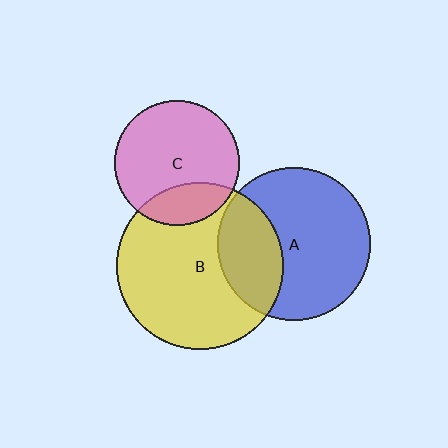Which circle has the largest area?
Circle B (yellow).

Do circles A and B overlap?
Yes.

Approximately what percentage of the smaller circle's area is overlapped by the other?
Approximately 30%.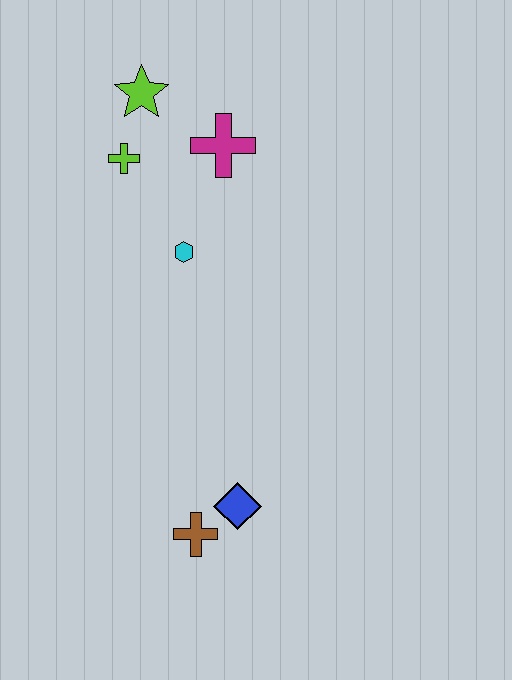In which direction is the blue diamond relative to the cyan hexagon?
The blue diamond is below the cyan hexagon.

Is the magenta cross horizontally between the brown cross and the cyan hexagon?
No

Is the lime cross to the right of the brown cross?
No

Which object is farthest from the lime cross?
The brown cross is farthest from the lime cross.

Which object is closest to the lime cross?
The lime star is closest to the lime cross.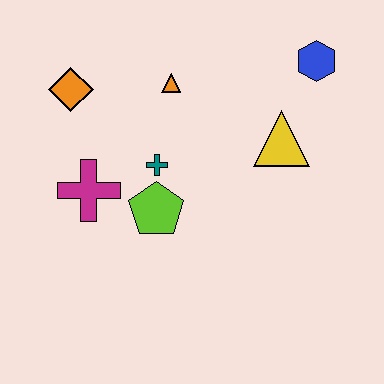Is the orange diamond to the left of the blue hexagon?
Yes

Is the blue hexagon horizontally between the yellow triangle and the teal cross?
No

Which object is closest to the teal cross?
The lime pentagon is closest to the teal cross.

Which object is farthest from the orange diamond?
The blue hexagon is farthest from the orange diamond.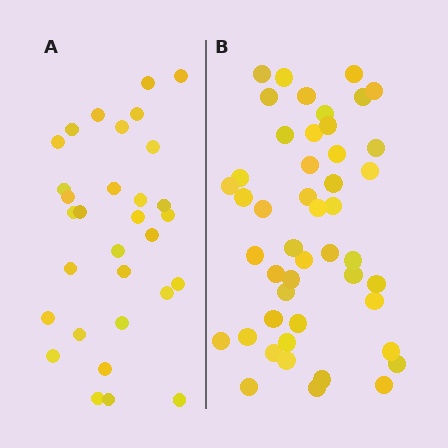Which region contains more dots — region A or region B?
Region B (the right region) has more dots.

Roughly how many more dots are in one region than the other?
Region B has approximately 15 more dots than region A.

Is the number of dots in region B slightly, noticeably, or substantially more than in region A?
Region B has substantially more. The ratio is roughly 1.5 to 1.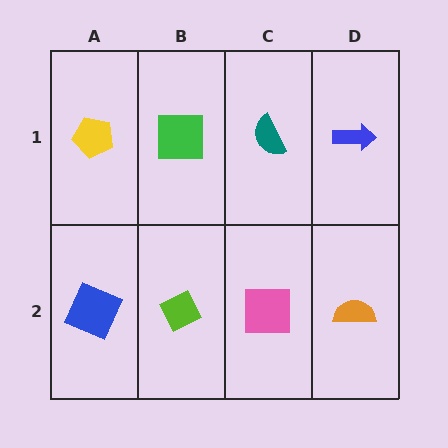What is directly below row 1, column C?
A pink square.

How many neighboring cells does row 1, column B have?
3.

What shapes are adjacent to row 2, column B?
A green square (row 1, column B), a blue square (row 2, column A), a pink square (row 2, column C).